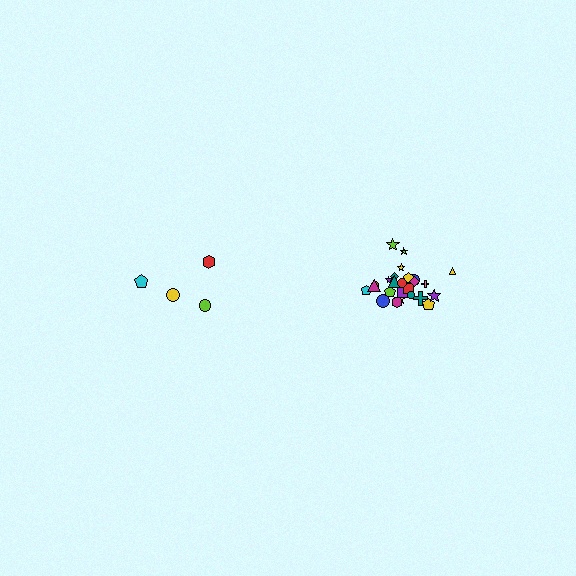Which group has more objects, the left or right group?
The right group.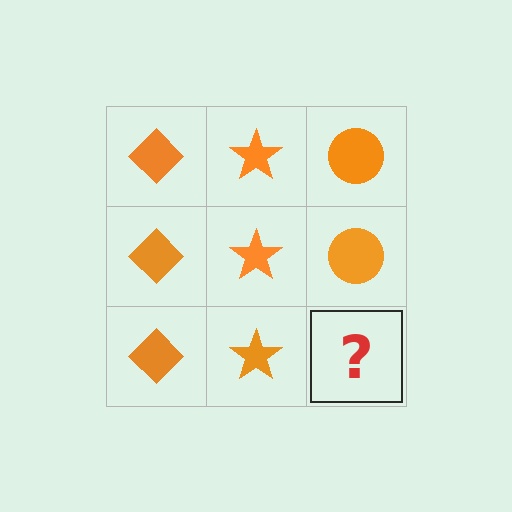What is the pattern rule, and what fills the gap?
The rule is that each column has a consistent shape. The gap should be filled with an orange circle.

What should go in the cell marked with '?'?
The missing cell should contain an orange circle.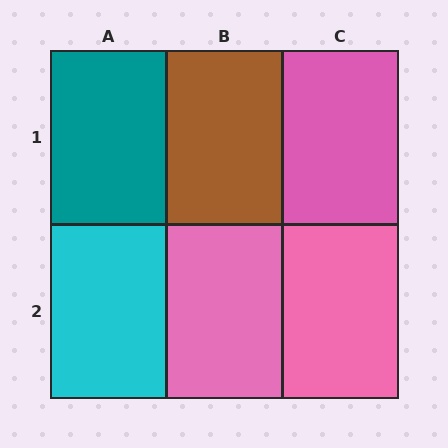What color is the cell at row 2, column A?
Cyan.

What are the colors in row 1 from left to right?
Teal, brown, pink.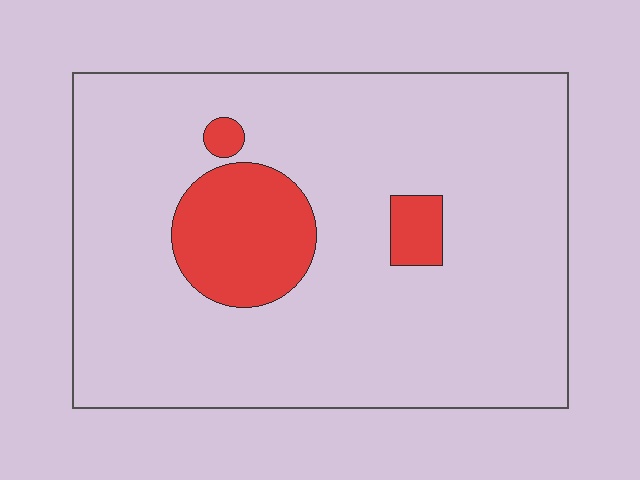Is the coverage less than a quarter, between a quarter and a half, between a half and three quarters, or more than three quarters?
Less than a quarter.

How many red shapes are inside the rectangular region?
3.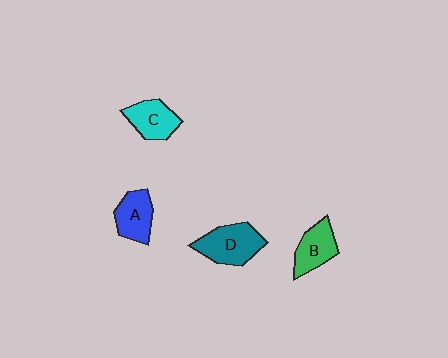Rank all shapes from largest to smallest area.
From largest to smallest: D (teal), C (cyan), B (green), A (blue).